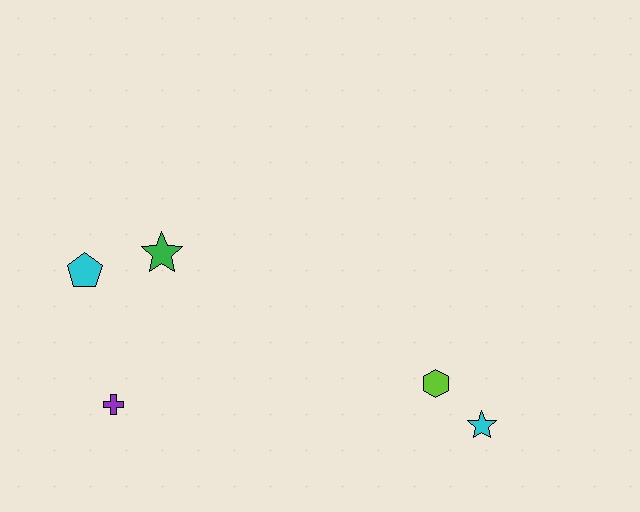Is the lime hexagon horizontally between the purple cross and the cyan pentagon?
No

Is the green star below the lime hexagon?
No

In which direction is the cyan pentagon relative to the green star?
The cyan pentagon is to the left of the green star.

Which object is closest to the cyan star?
The lime hexagon is closest to the cyan star.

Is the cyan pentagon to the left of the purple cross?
Yes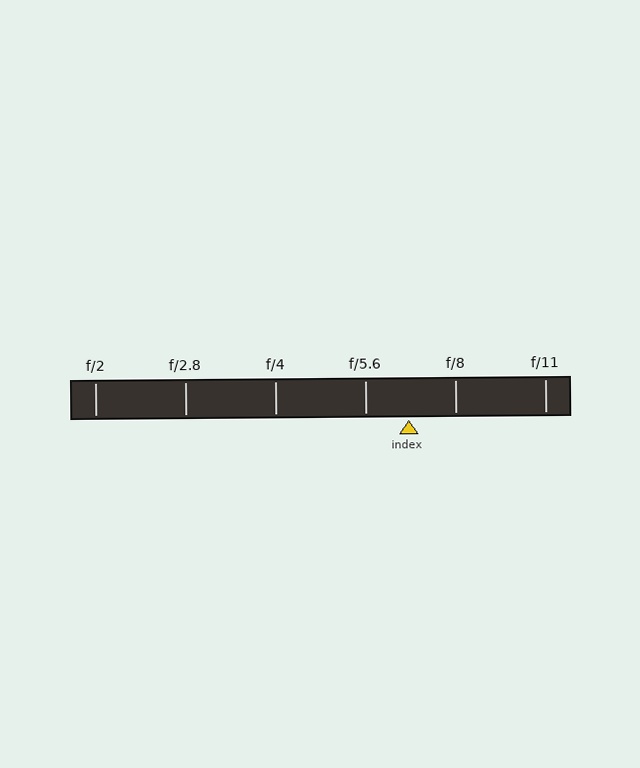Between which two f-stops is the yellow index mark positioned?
The index mark is between f/5.6 and f/8.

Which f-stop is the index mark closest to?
The index mark is closest to f/5.6.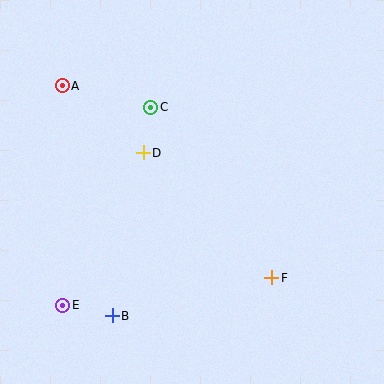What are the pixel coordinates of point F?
Point F is at (272, 278).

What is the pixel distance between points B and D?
The distance between B and D is 166 pixels.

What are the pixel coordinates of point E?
Point E is at (63, 305).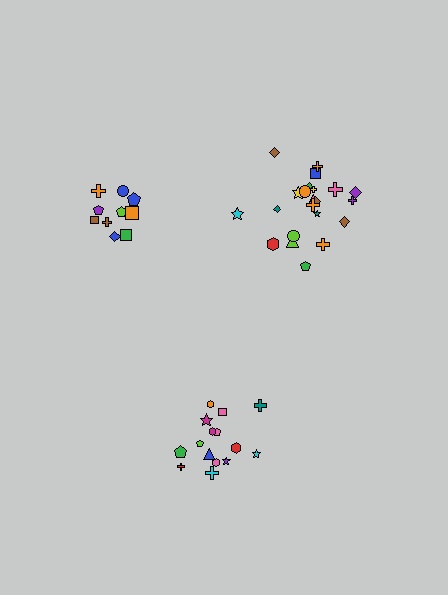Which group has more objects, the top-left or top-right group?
The top-right group.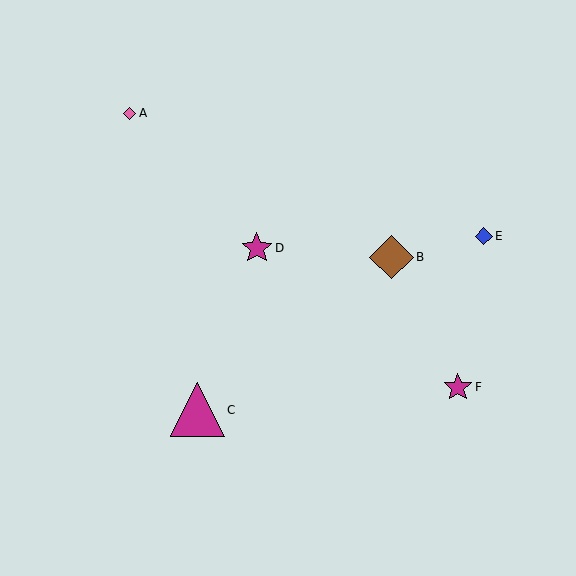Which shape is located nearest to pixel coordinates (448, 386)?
The magenta star (labeled F) at (458, 387) is nearest to that location.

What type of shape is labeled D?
Shape D is a magenta star.